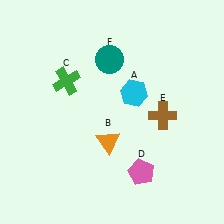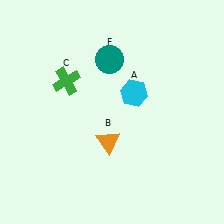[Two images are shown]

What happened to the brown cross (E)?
The brown cross (E) was removed in Image 2. It was in the bottom-right area of Image 1.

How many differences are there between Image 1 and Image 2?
There are 2 differences between the two images.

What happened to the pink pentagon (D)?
The pink pentagon (D) was removed in Image 2. It was in the bottom-right area of Image 1.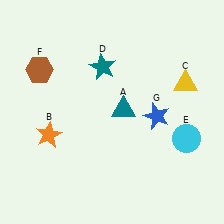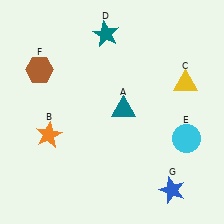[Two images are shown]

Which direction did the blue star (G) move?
The blue star (G) moved down.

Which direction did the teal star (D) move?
The teal star (D) moved up.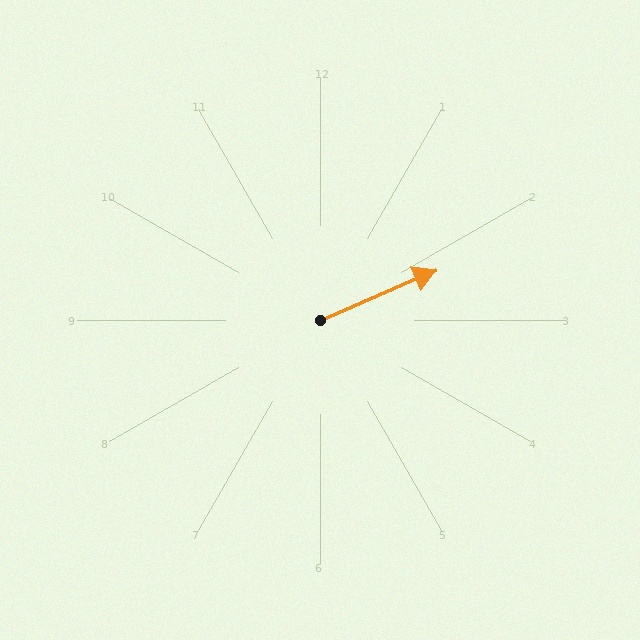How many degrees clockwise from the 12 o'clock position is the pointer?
Approximately 67 degrees.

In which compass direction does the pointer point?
Northeast.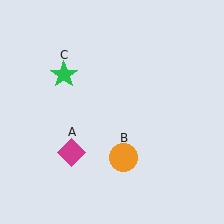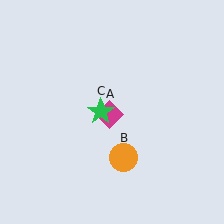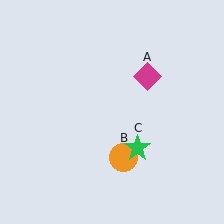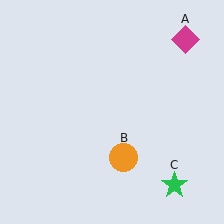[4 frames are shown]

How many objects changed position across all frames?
2 objects changed position: magenta diamond (object A), green star (object C).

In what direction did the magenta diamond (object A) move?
The magenta diamond (object A) moved up and to the right.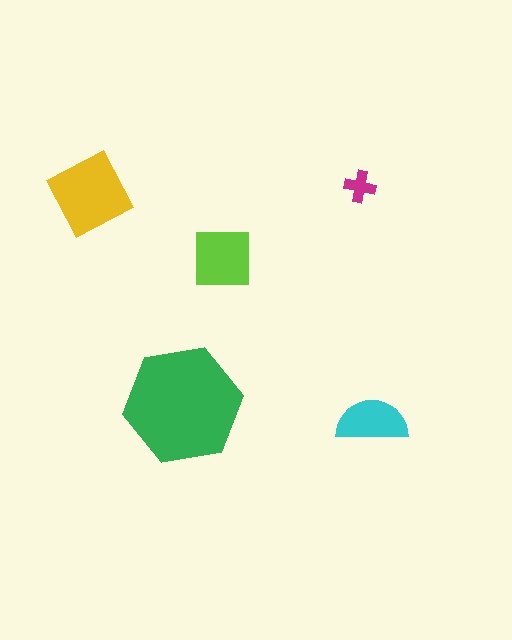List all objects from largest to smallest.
The green hexagon, the yellow diamond, the lime square, the cyan semicircle, the magenta cross.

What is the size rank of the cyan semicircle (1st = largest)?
4th.